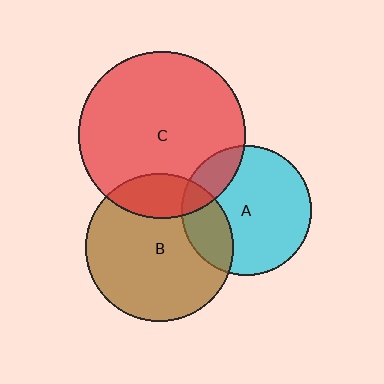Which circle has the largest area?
Circle C (red).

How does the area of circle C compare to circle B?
Approximately 1.3 times.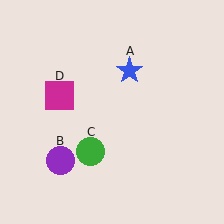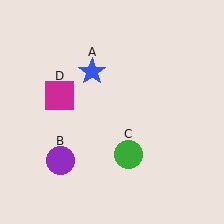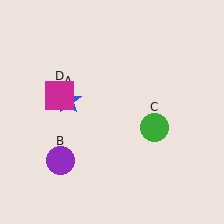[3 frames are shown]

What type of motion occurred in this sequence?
The blue star (object A), green circle (object C) rotated counterclockwise around the center of the scene.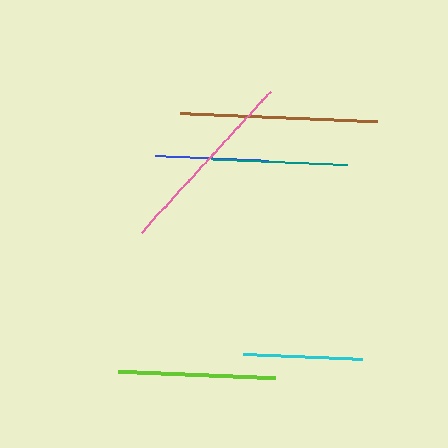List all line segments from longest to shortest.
From longest to shortest: brown, pink, lime, teal, cyan, blue.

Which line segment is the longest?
The brown line is the longest at approximately 199 pixels.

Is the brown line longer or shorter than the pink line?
The brown line is longer than the pink line.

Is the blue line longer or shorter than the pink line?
The pink line is longer than the blue line.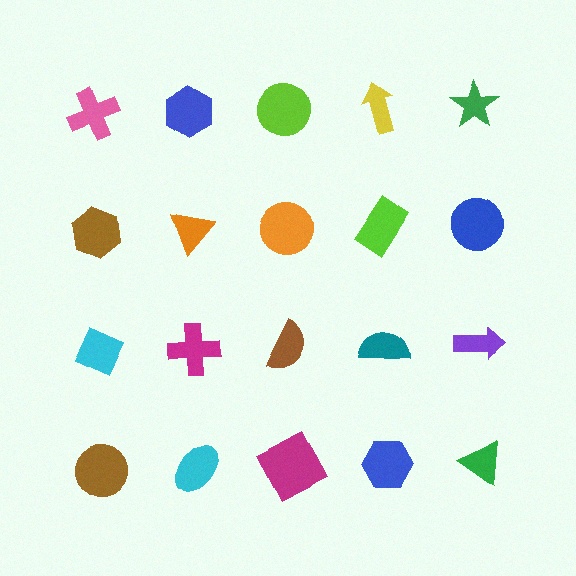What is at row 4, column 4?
A blue hexagon.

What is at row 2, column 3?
An orange circle.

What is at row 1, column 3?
A lime circle.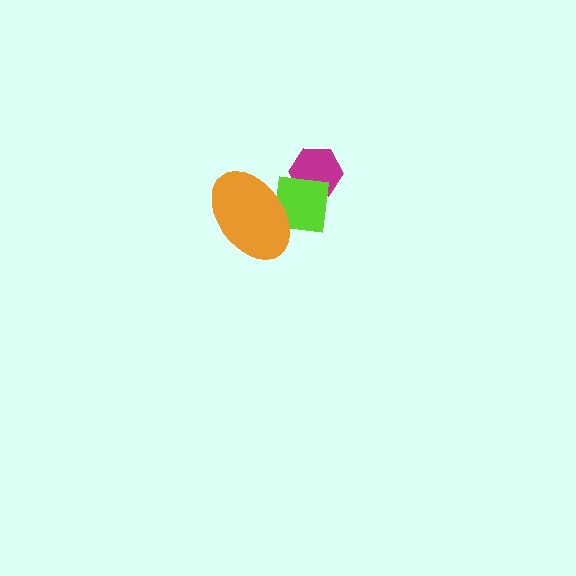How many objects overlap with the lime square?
2 objects overlap with the lime square.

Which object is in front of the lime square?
The orange ellipse is in front of the lime square.